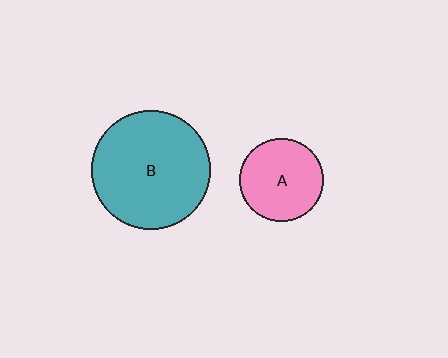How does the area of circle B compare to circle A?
Approximately 2.0 times.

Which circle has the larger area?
Circle B (teal).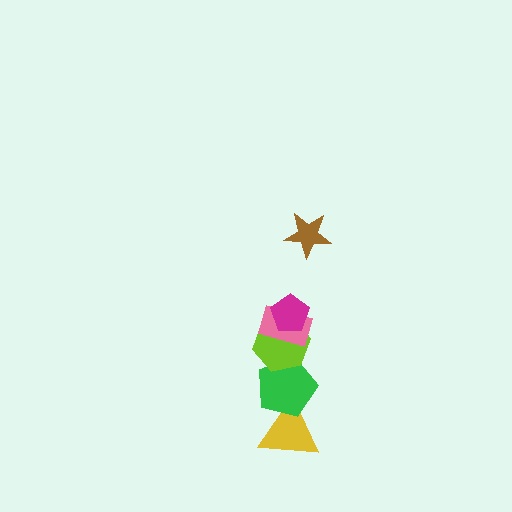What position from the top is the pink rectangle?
The pink rectangle is 3rd from the top.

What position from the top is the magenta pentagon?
The magenta pentagon is 2nd from the top.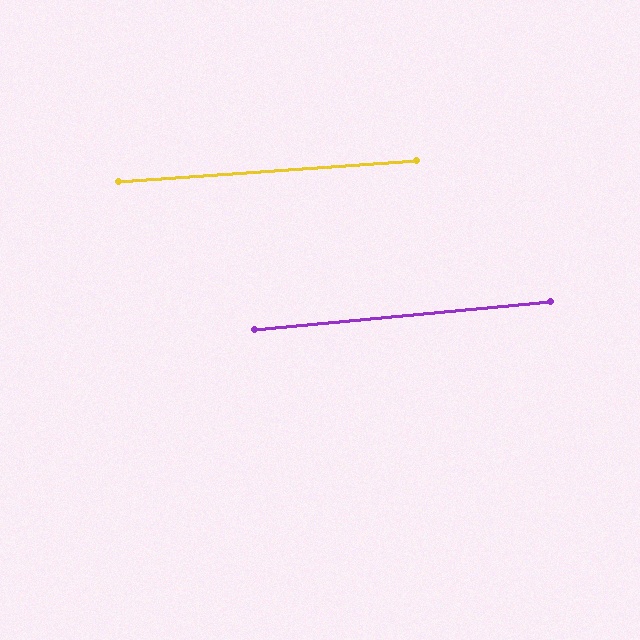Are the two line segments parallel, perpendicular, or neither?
Parallel — their directions differ by only 1.5°.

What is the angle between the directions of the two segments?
Approximately 1 degree.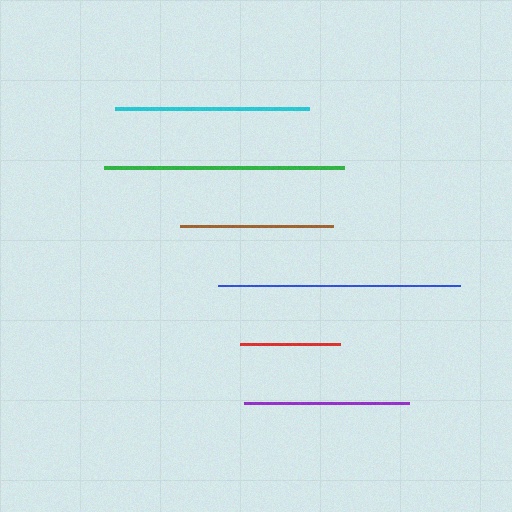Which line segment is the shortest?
The red line is the shortest at approximately 100 pixels.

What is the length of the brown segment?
The brown segment is approximately 153 pixels long.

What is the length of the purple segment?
The purple segment is approximately 165 pixels long.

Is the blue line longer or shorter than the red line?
The blue line is longer than the red line.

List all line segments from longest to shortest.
From longest to shortest: blue, green, cyan, purple, brown, red.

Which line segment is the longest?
The blue line is the longest at approximately 242 pixels.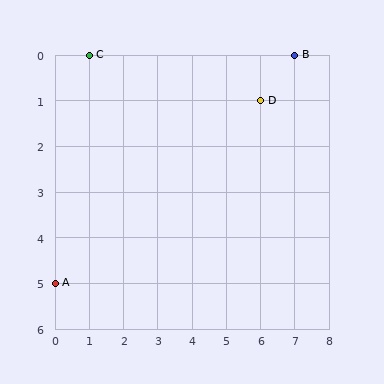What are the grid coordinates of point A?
Point A is at grid coordinates (0, 5).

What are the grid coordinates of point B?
Point B is at grid coordinates (7, 0).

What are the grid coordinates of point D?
Point D is at grid coordinates (6, 1).